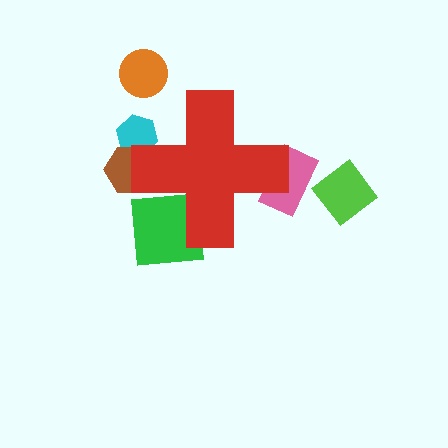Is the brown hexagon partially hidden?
Yes, the brown hexagon is partially hidden behind the red cross.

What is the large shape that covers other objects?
A red cross.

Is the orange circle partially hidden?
No, the orange circle is fully visible.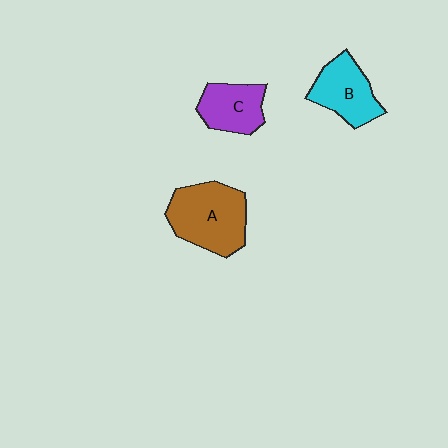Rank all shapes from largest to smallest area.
From largest to smallest: A (brown), B (cyan), C (purple).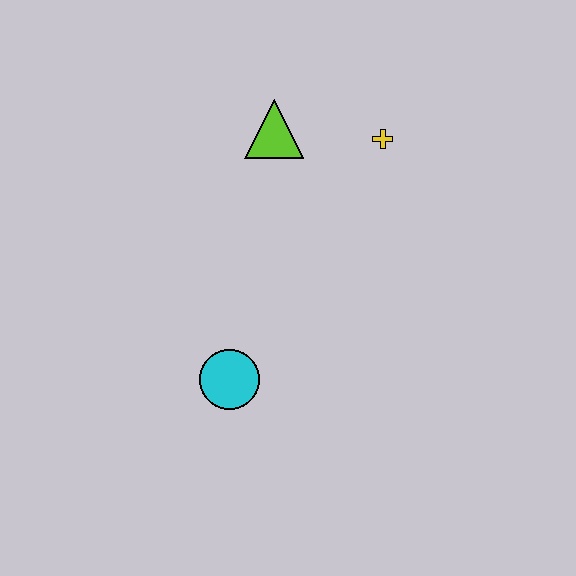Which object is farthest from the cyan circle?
The yellow cross is farthest from the cyan circle.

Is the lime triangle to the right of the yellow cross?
No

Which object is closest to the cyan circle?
The lime triangle is closest to the cyan circle.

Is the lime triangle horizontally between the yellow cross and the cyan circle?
Yes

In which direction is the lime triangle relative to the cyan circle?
The lime triangle is above the cyan circle.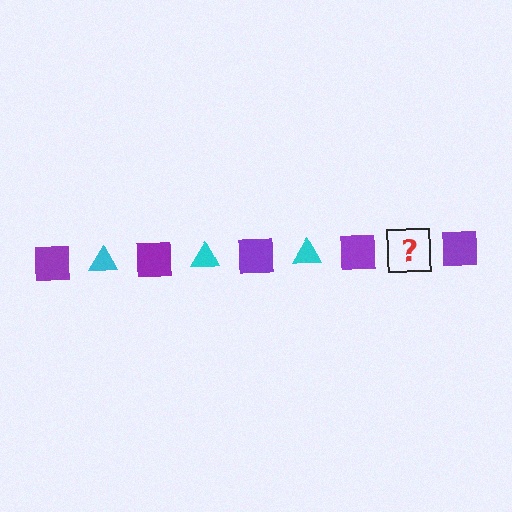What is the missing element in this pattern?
The missing element is a cyan triangle.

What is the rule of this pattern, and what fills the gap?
The rule is that the pattern alternates between purple square and cyan triangle. The gap should be filled with a cyan triangle.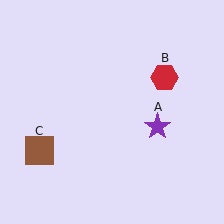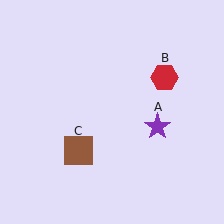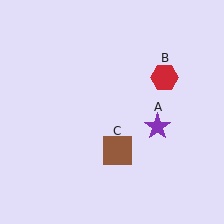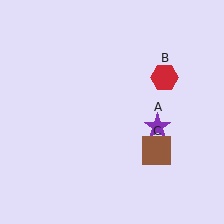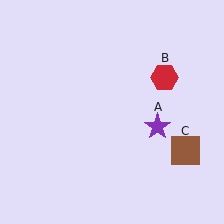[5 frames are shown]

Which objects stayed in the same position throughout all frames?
Purple star (object A) and red hexagon (object B) remained stationary.